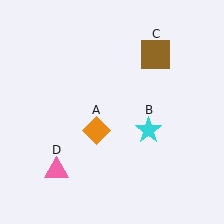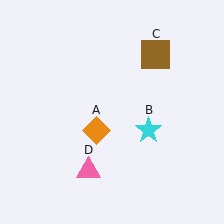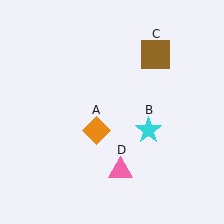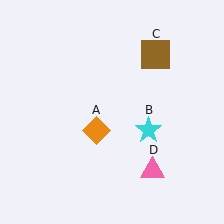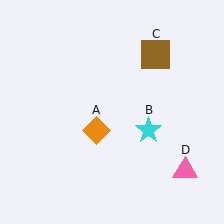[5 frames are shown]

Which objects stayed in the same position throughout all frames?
Orange diamond (object A) and cyan star (object B) and brown square (object C) remained stationary.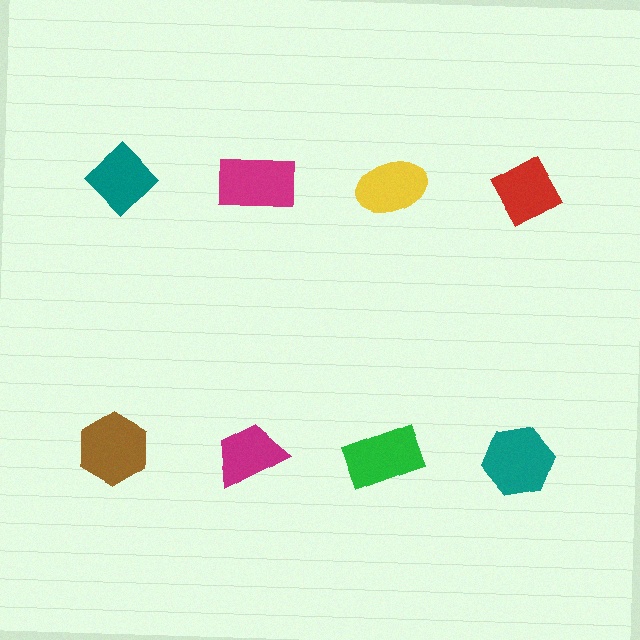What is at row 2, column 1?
A brown hexagon.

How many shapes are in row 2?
4 shapes.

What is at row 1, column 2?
A magenta rectangle.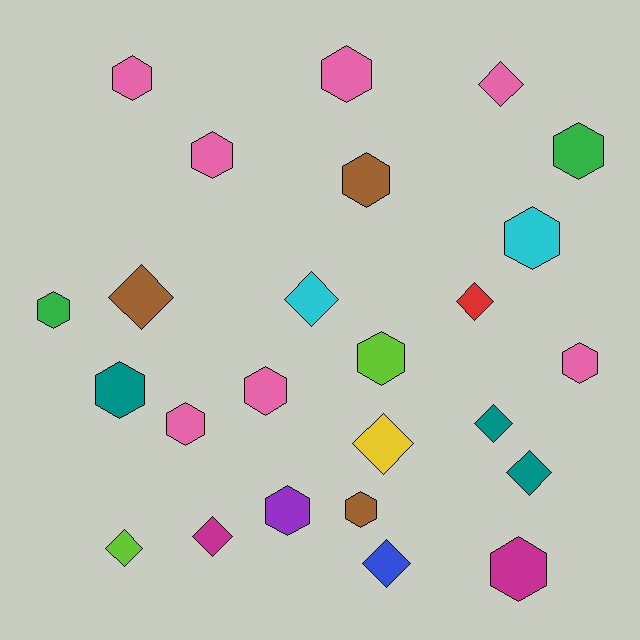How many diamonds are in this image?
There are 10 diamonds.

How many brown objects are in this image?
There are 3 brown objects.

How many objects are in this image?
There are 25 objects.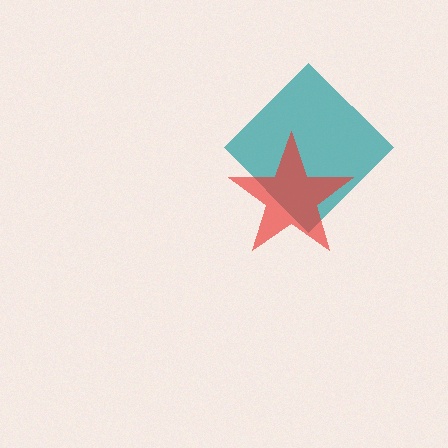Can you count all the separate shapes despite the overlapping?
Yes, there are 2 separate shapes.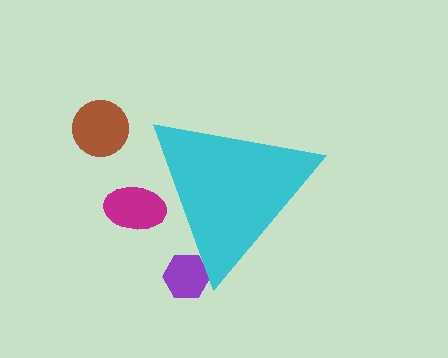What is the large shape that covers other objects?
A cyan triangle.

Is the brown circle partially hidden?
No, the brown circle is fully visible.